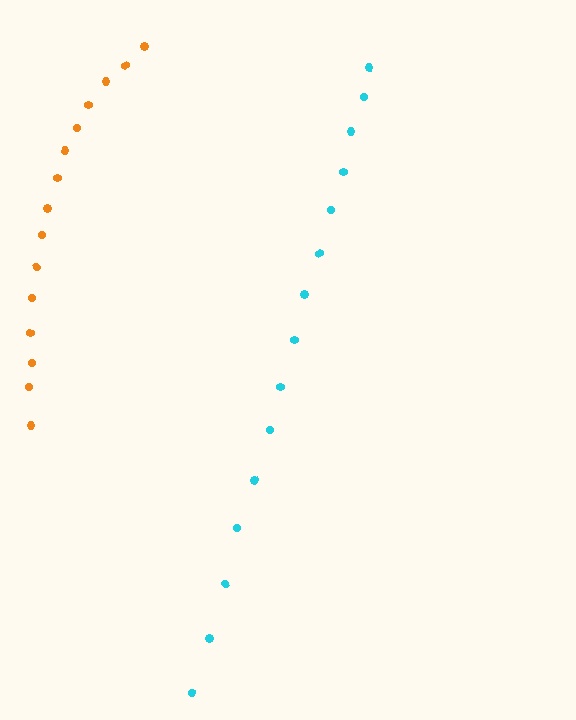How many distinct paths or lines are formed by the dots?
There are 2 distinct paths.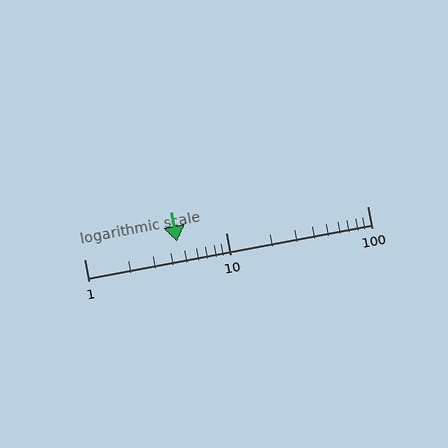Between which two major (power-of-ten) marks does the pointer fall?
The pointer is between 1 and 10.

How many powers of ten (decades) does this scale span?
The scale spans 2 decades, from 1 to 100.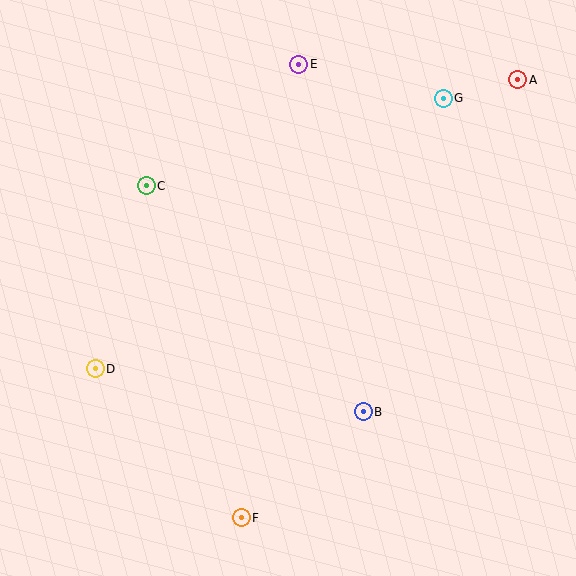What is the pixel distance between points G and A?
The distance between G and A is 76 pixels.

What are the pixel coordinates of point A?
Point A is at (518, 80).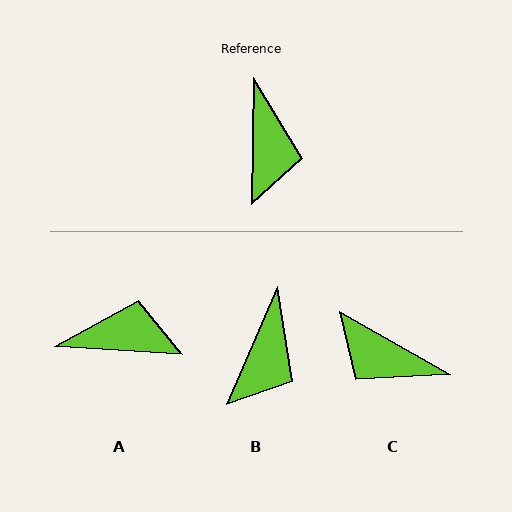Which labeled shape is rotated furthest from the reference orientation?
C, about 118 degrees away.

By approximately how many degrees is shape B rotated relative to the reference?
Approximately 22 degrees clockwise.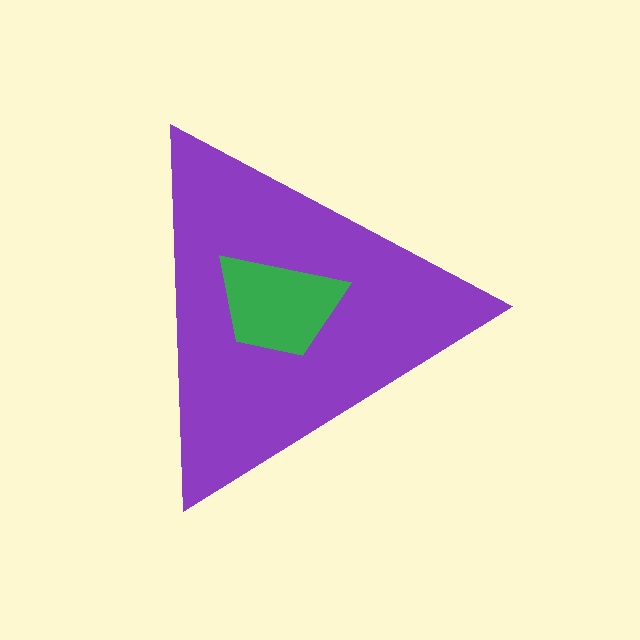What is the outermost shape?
The purple triangle.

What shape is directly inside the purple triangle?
The green trapezoid.